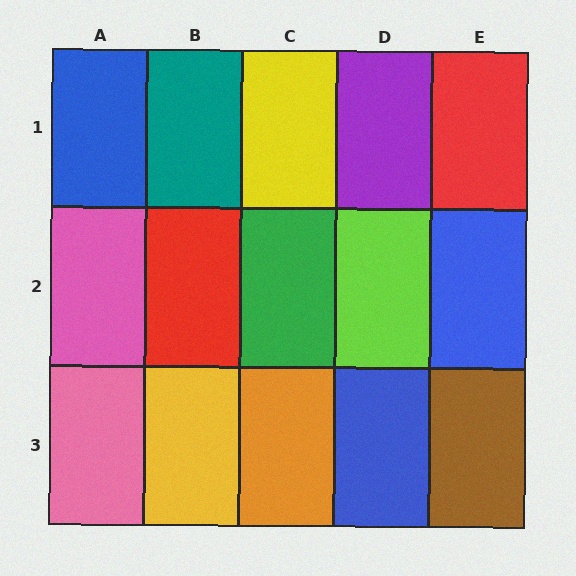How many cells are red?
2 cells are red.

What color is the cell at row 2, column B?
Red.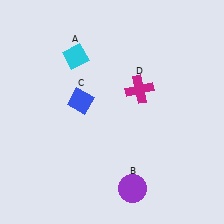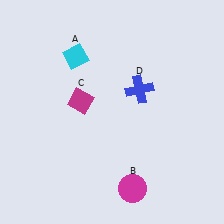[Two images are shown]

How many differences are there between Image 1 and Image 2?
There are 3 differences between the two images.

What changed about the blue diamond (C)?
In Image 1, C is blue. In Image 2, it changed to magenta.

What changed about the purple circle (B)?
In Image 1, B is purple. In Image 2, it changed to magenta.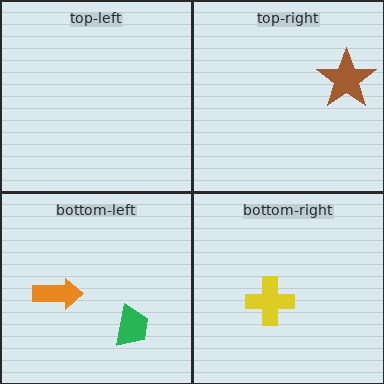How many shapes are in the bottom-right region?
1.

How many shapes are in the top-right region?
1.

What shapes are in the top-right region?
The brown star.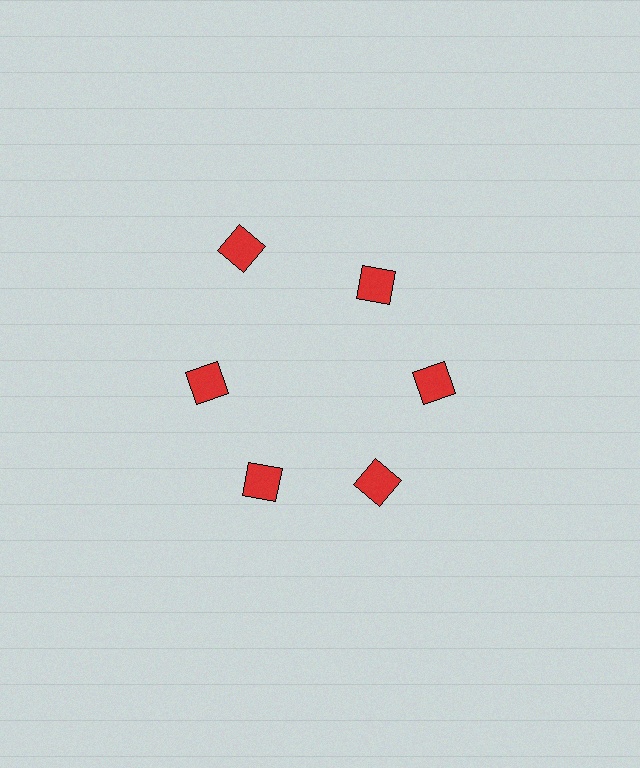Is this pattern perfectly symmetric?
No. The 6 red diamonds are arranged in a ring, but one element near the 11 o'clock position is pushed outward from the center, breaking the 6-fold rotational symmetry.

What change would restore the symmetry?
The symmetry would be restored by moving it inward, back onto the ring so that all 6 diamonds sit at equal angles and equal distance from the center.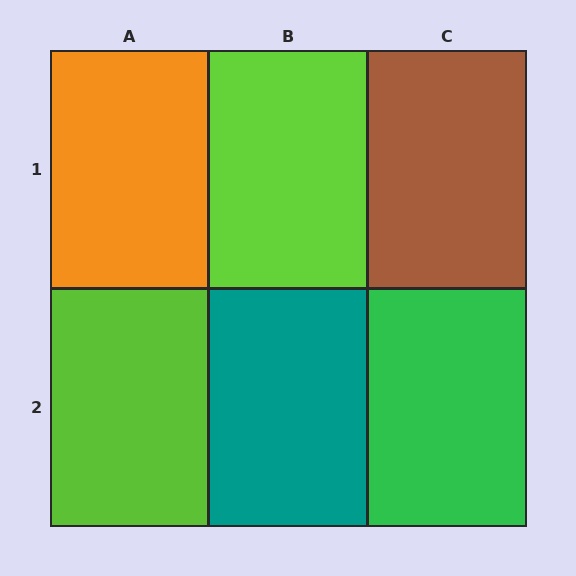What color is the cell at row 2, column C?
Green.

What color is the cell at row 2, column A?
Lime.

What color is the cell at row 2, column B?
Teal.